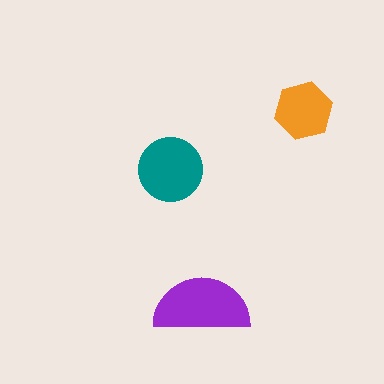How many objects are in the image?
There are 3 objects in the image.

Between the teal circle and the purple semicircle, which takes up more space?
The purple semicircle.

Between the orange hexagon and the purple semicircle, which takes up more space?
The purple semicircle.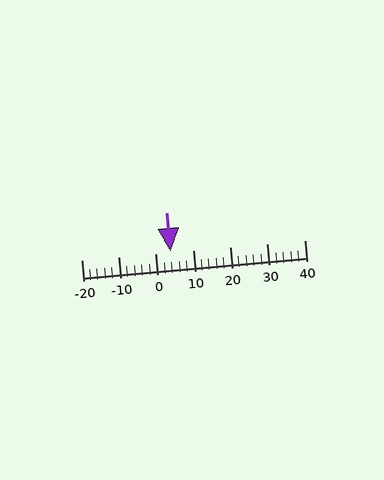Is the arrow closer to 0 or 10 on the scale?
The arrow is closer to 0.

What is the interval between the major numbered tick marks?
The major tick marks are spaced 10 units apart.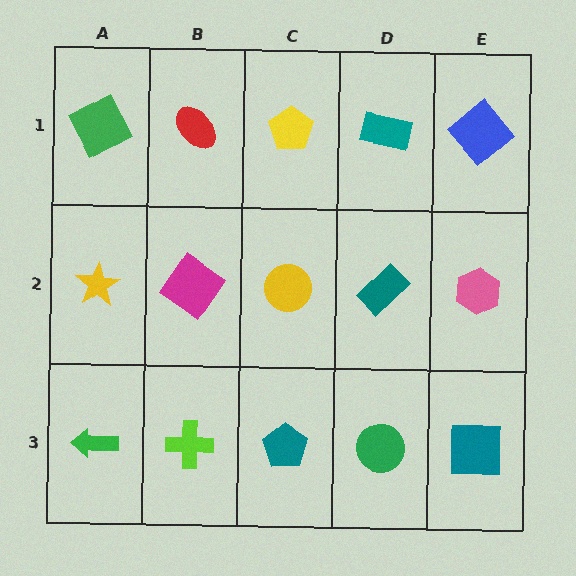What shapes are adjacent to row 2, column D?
A teal rectangle (row 1, column D), a green circle (row 3, column D), a yellow circle (row 2, column C), a pink hexagon (row 2, column E).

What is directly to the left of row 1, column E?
A teal rectangle.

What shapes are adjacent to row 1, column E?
A pink hexagon (row 2, column E), a teal rectangle (row 1, column D).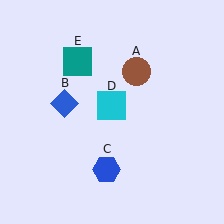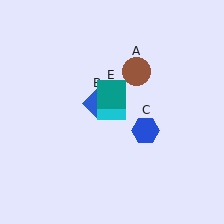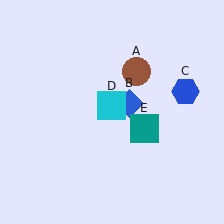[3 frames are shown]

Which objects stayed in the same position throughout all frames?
Brown circle (object A) and cyan square (object D) remained stationary.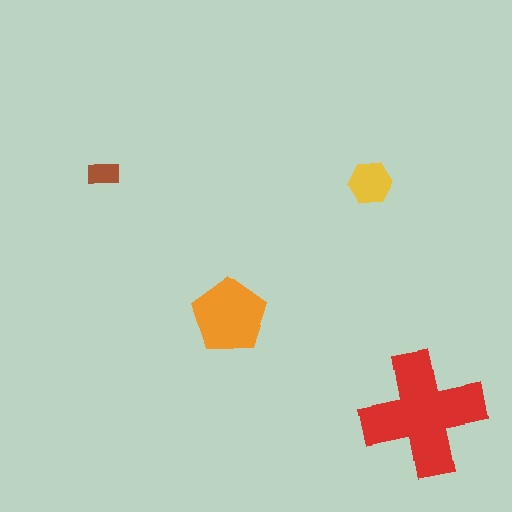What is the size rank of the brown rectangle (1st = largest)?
4th.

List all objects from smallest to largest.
The brown rectangle, the yellow hexagon, the orange pentagon, the red cross.